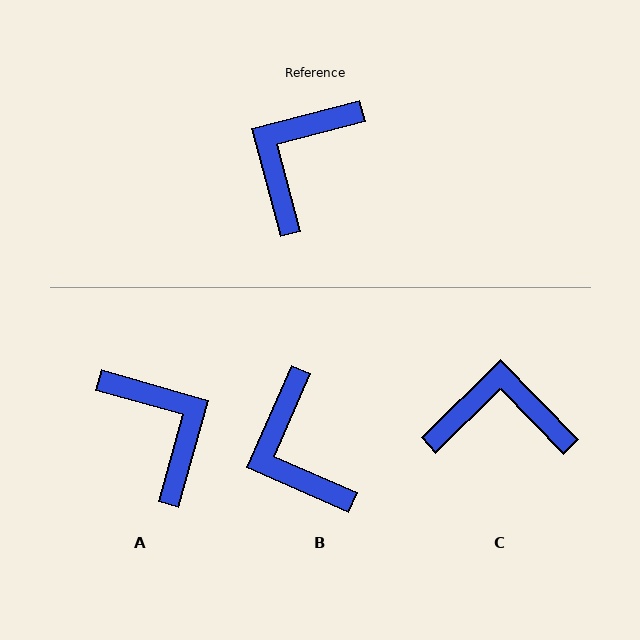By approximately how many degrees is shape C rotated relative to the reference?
Approximately 60 degrees clockwise.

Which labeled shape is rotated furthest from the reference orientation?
A, about 121 degrees away.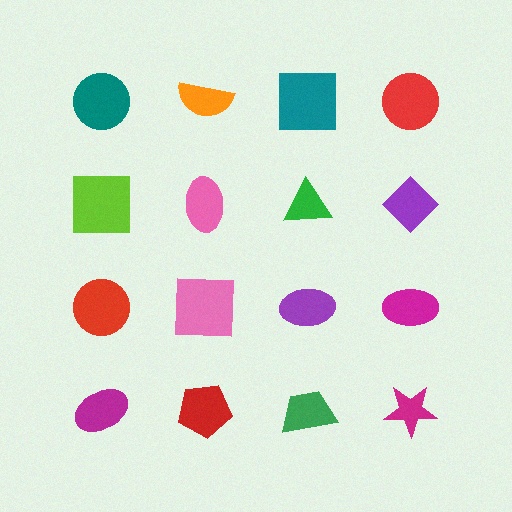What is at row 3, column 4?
A magenta ellipse.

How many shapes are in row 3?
4 shapes.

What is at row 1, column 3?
A teal square.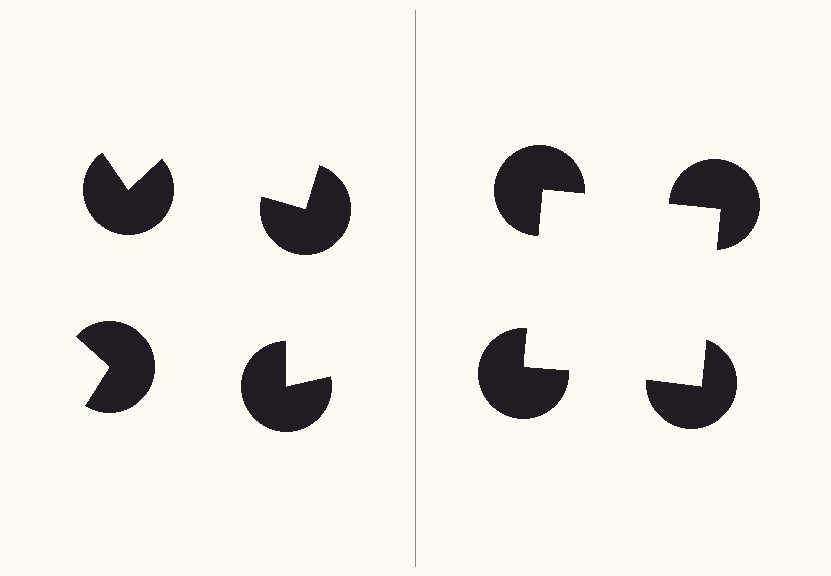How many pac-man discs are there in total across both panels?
8 — 4 on each side.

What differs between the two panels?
The pac-man discs are positioned identically on both sides; only the wedge orientations differ. On the right they align to a square; on the left they are misaligned.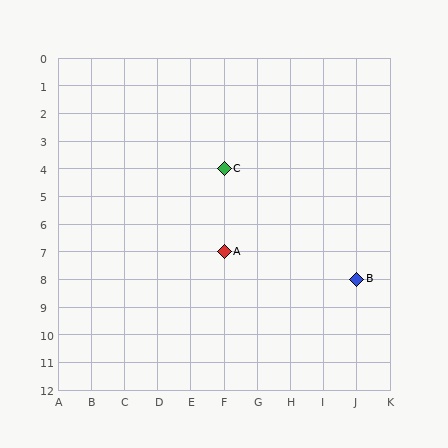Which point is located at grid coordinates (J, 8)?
Point B is at (J, 8).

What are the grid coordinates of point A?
Point A is at grid coordinates (F, 7).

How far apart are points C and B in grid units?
Points C and B are 4 columns and 4 rows apart (about 5.7 grid units diagonally).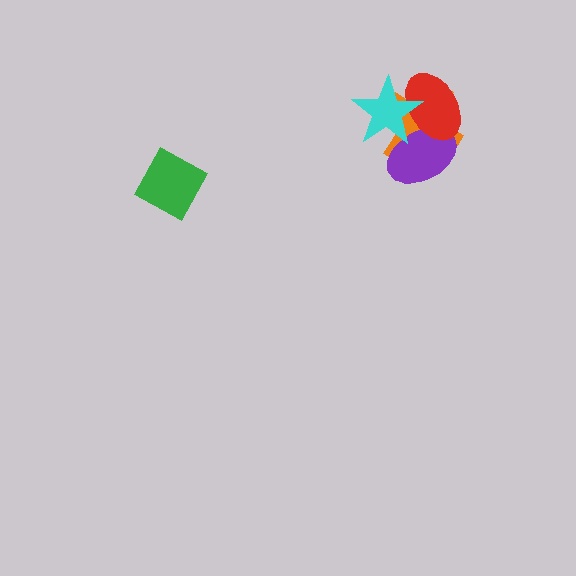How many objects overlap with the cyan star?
3 objects overlap with the cyan star.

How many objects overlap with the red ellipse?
3 objects overlap with the red ellipse.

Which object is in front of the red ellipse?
The cyan star is in front of the red ellipse.